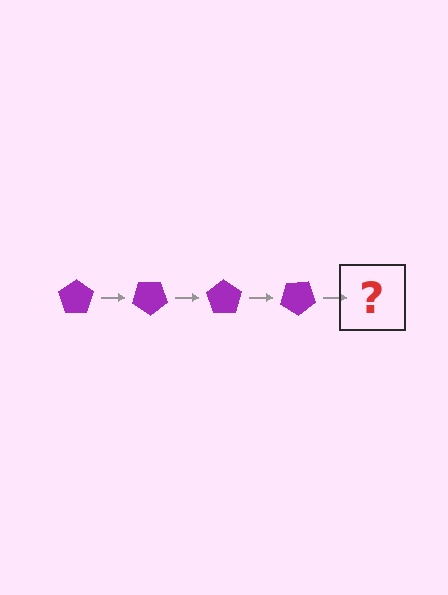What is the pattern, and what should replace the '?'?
The pattern is that the pentagon rotates 35 degrees each step. The '?' should be a purple pentagon rotated 140 degrees.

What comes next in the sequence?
The next element should be a purple pentagon rotated 140 degrees.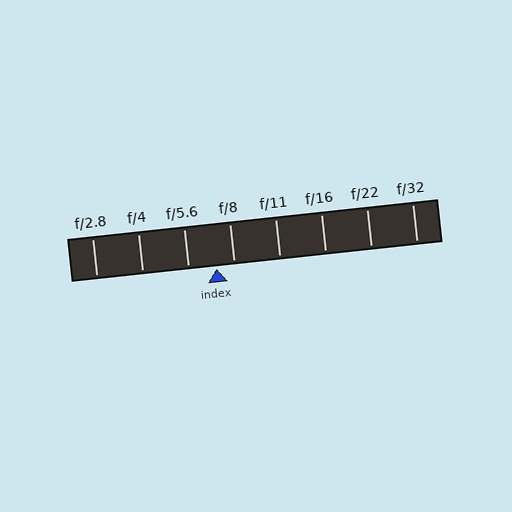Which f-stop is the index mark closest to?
The index mark is closest to f/8.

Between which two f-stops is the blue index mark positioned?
The index mark is between f/5.6 and f/8.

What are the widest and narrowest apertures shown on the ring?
The widest aperture shown is f/2.8 and the narrowest is f/32.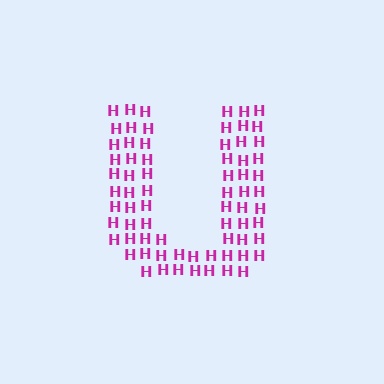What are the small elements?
The small elements are letter H's.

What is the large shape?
The large shape is the letter U.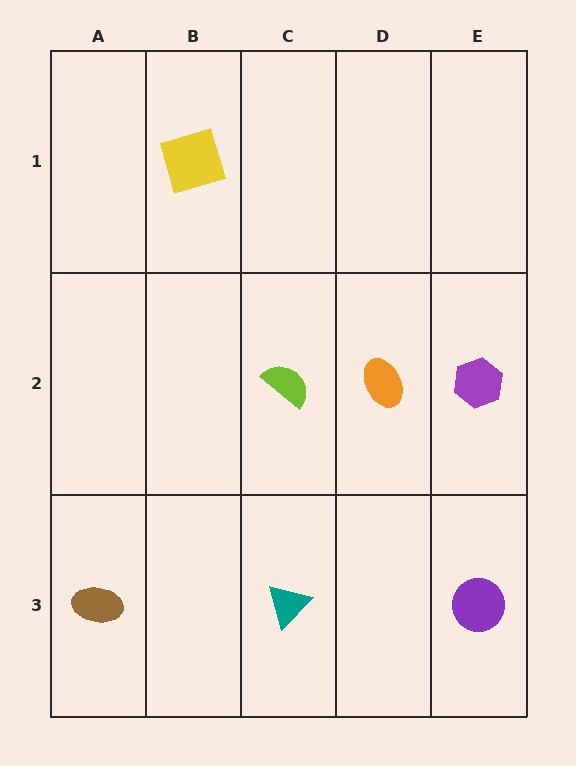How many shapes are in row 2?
3 shapes.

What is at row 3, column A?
A brown ellipse.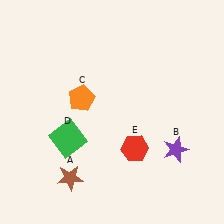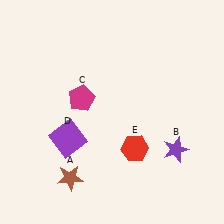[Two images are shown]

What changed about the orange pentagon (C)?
In Image 1, C is orange. In Image 2, it changed to magenta.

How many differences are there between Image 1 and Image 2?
There are 2 differences between the two images.